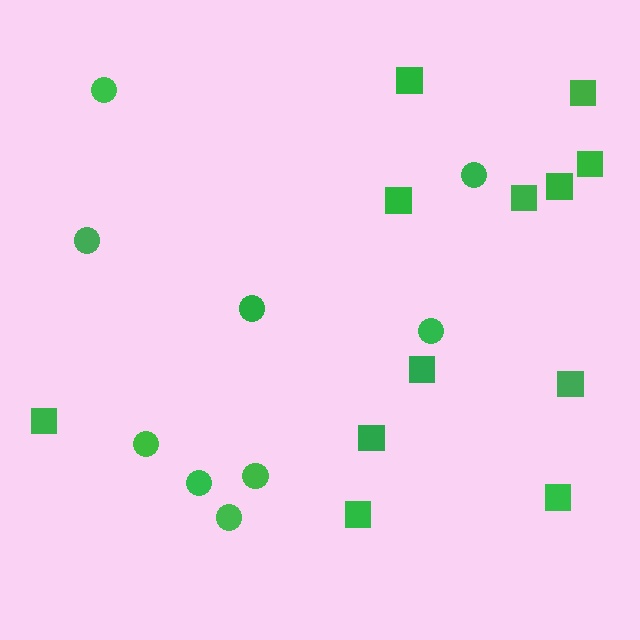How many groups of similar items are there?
There are 2 groups: one group of squares (12) and one group of circles (9).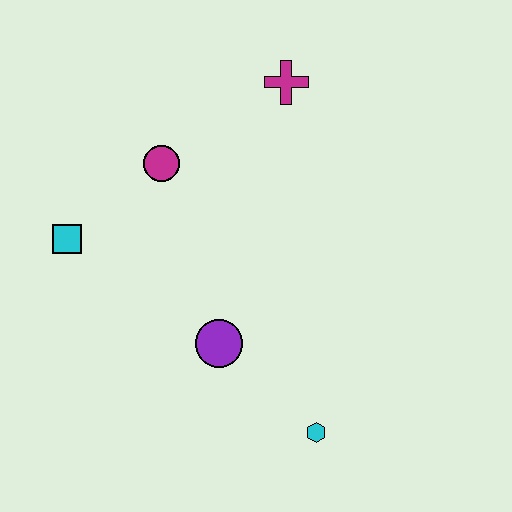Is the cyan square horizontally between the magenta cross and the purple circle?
No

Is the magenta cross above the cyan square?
Yes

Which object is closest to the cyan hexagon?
The purple circle is closest to the cyan hexagon.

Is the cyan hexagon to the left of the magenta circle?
No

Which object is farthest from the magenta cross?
The cyan hexagon is farthest from the magenta cross.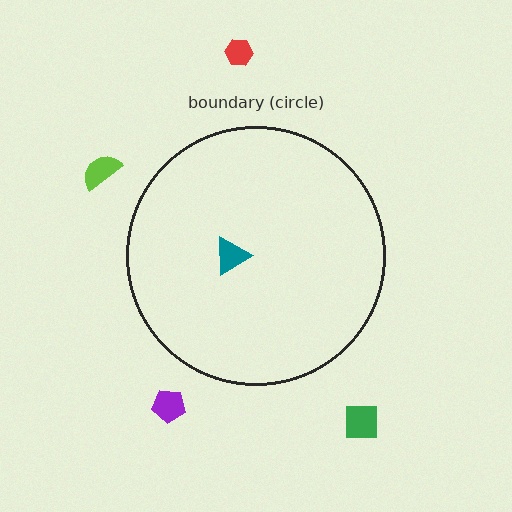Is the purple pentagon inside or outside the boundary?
Outside.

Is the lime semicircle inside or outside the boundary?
Outside.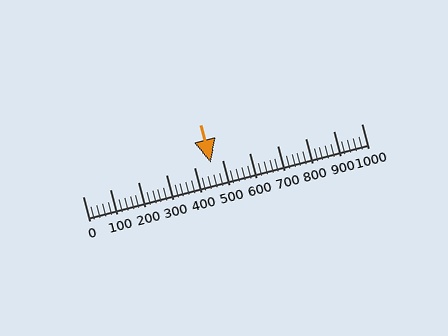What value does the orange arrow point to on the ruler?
The orange arrow points to approximately 460.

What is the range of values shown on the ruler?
The ruler shows values from 0 to 1000.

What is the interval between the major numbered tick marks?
The major tick marks are spaced 100 units apart.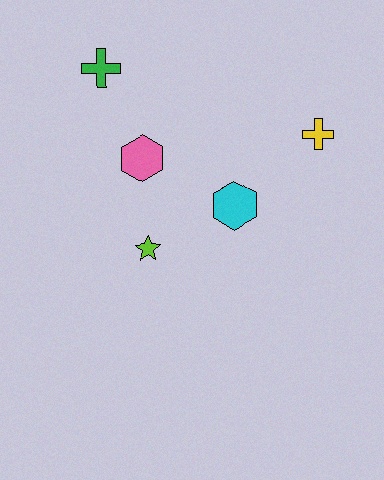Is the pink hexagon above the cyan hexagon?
Yes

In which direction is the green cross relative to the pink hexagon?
The green cross is above the pink hexagon.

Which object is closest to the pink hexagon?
The lime star is closest to the pink hexagon.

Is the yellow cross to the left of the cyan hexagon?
No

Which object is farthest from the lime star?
The yellow cross is farthest from the lime star.